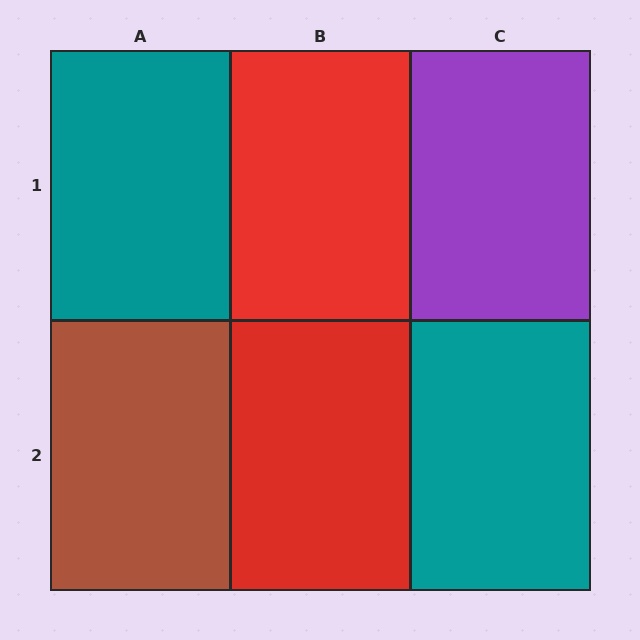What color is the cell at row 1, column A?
Teal.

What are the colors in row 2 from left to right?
Brown, red, teal.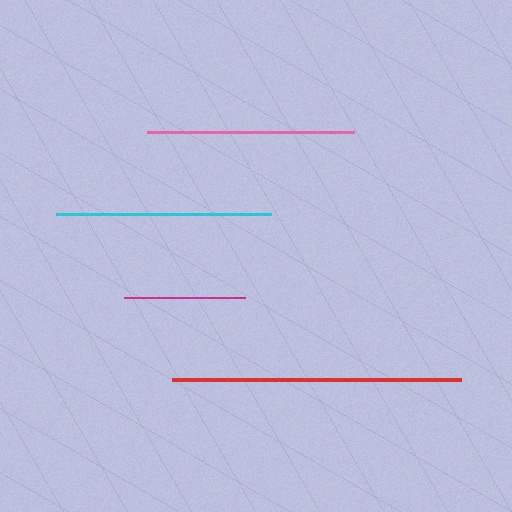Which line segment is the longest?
The red line is the longest at approximately 289 pixels.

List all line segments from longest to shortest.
From longest to shortest: red, cyan, pink, magenta.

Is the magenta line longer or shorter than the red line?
The red line is longer than the magenta line.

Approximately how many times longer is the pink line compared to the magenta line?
The pink line is approximately 1.7 times the length of the magenta line.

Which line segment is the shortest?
The magenta line is the shortest at approximately 121 pixels.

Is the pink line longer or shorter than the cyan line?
The cyan line is longer than the pink line.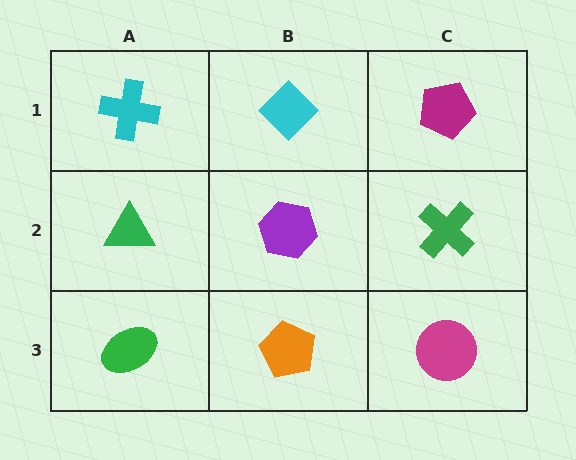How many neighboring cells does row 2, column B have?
4.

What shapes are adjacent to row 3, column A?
A green triangle (row 2, column A), an orange pentagon (row 3, column B).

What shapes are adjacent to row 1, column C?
A green cross (row 2, column C), a cyan diamond (row 1, column B).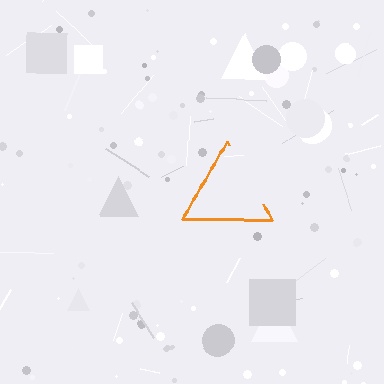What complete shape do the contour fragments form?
The contour fragments form a triangle.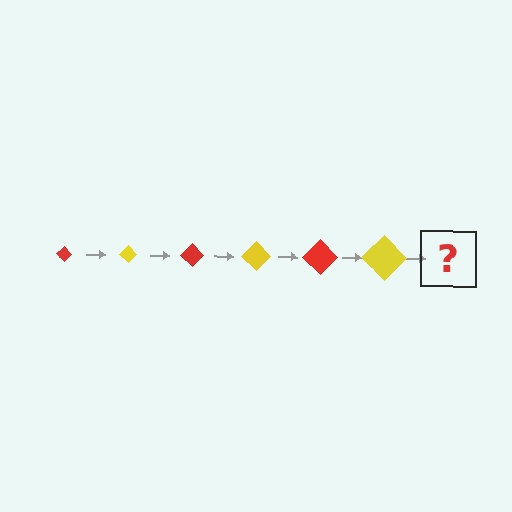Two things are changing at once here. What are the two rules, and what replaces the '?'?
The two rules are that the diamond grows larger each step and the color cycles through red and yellow. The '?' should be a red diamond, larger than the previous one.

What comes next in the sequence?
The next element should be a red diamond, larger than the previous one.